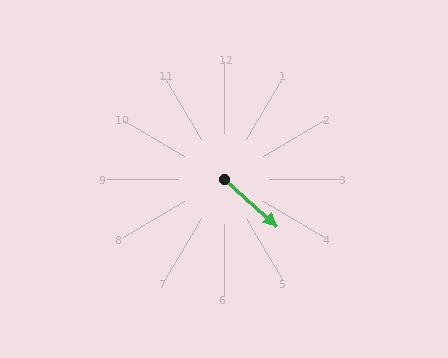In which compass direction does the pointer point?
Southeast.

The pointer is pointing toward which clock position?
Roughly 4 o'clock.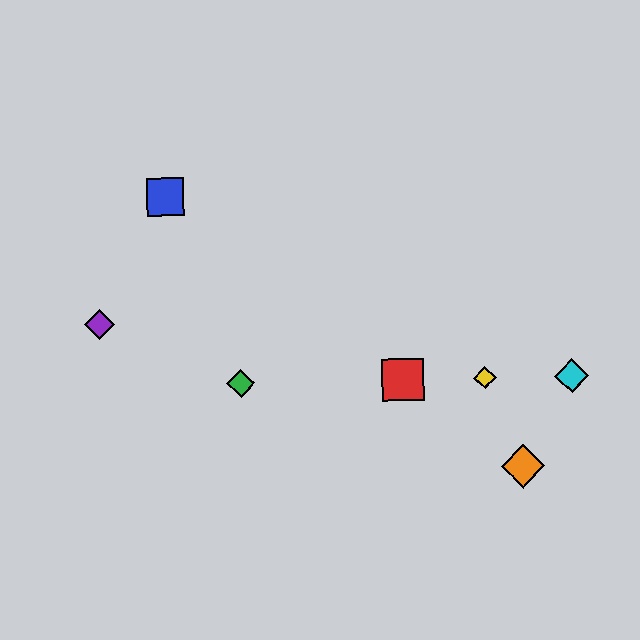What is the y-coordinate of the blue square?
The blue square is at y≈197.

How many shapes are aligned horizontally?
4 shapes (the red square, the green diamond, the yellow diamond, the cyan diamond) are aligned horizontally.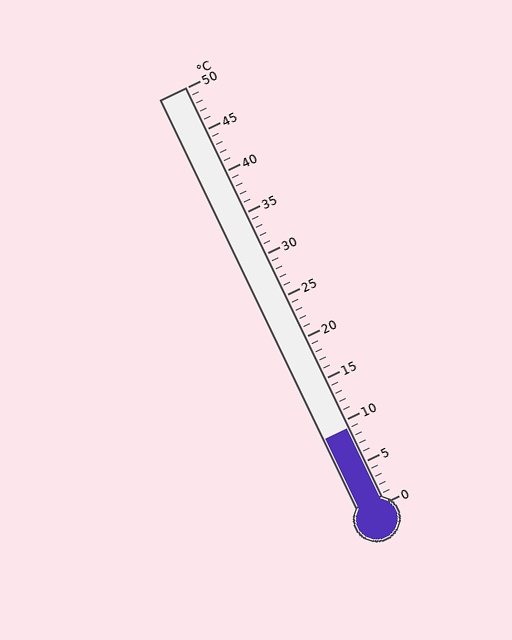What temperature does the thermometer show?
The thermometer shows approximately 9°C.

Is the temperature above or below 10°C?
The temperature is below 10°C.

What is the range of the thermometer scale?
The thermometer scale ranges from 0°C to 50°C.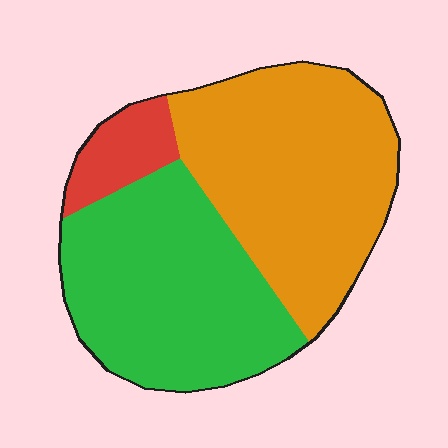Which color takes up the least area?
Red, at roughly 10%.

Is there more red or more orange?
Orange.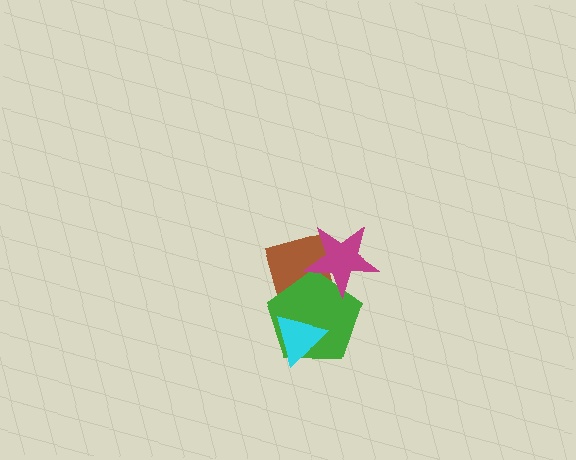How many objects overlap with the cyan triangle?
1 object overlaps with the cyan triangle.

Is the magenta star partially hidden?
No, no other shape covers it.